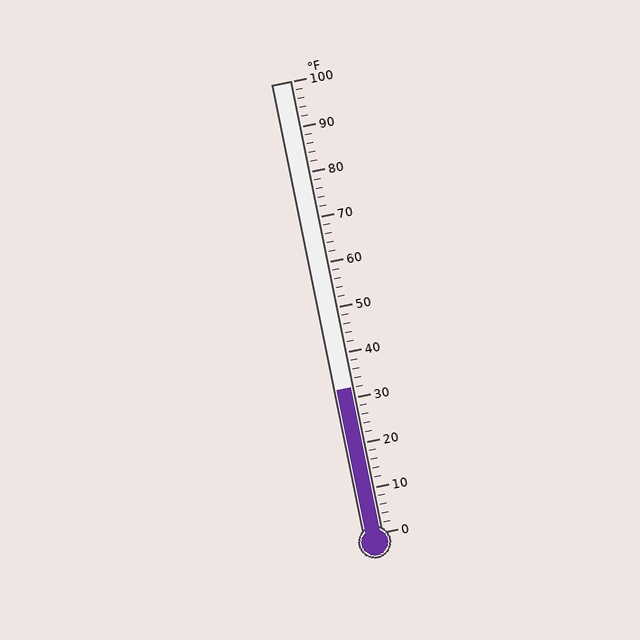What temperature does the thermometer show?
The thermometer shows approximately 32°F.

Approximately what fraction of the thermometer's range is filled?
The thermometer is filled to approximately 30% of its range.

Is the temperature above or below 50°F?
The temperature is below 50°F.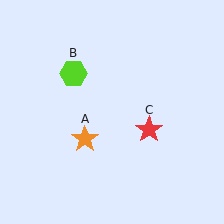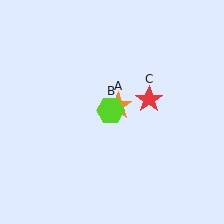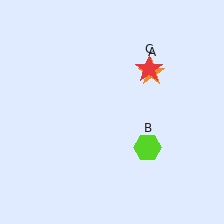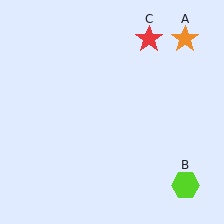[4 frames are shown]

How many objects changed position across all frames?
3 objects changed position: orange star (object A), lime hexagon (object B), red star (object C).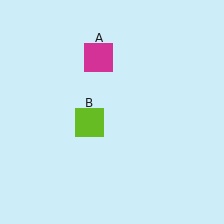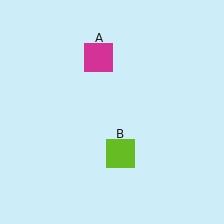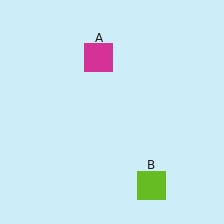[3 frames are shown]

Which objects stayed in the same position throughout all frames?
Magenta square (object A) remained stationary.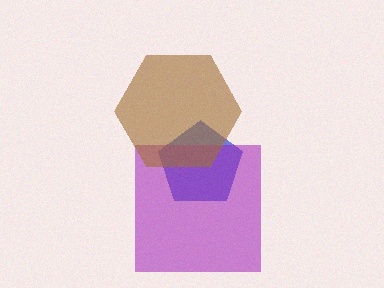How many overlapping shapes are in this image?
There are 3 overlapping shapes in the image.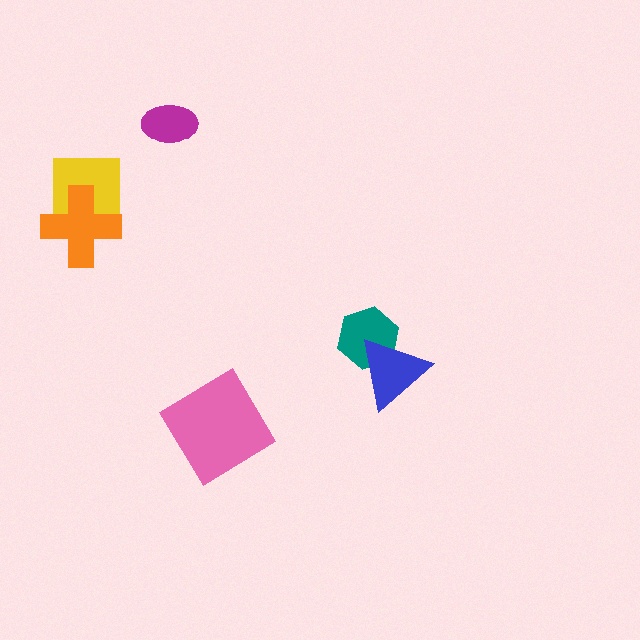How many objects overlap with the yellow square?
1 object overlaps with the yellow square.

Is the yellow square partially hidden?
Yes, it is partially covered by another shape.